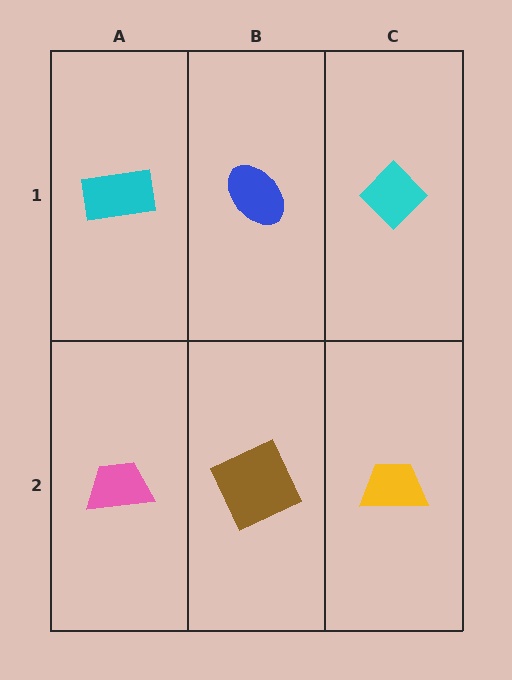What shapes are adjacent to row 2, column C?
A cyan diamond (row 1, column C), a brown square (row 2, column B).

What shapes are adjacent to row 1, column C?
A yellow trapezoid (row 2, column C), a blue ellipse (row 1, column B).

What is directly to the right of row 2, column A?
A brown square.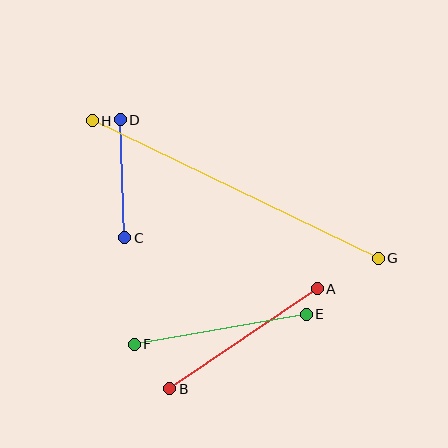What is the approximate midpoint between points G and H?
The midpoint is at approximately (235, 190) pixels.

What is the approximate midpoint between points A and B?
The midpoint is at approximately (243, 339) pixels.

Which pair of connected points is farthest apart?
Points G and H are farthest apart.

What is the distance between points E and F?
The distance is approximately 175 pixels.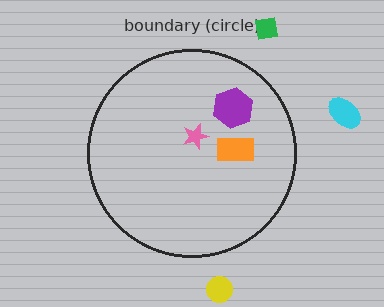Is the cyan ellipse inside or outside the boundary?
Outside.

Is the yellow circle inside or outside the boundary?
Outside.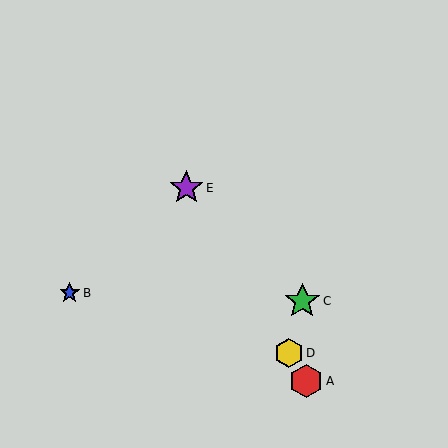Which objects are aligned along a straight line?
Objects A, D, E are aligned along a straight line.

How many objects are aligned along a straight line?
3 objects (A, D, E) are aligned along a straight line.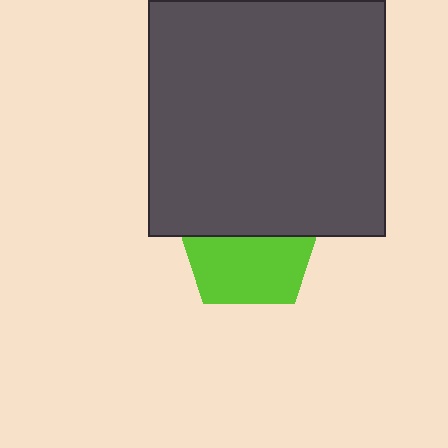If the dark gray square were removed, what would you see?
You would see the complete lime pentagon.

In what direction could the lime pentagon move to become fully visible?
The lime pentagon could move down. That would shift it out from behind the dark gray square entirely.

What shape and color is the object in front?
The object in front is a dark gray square.